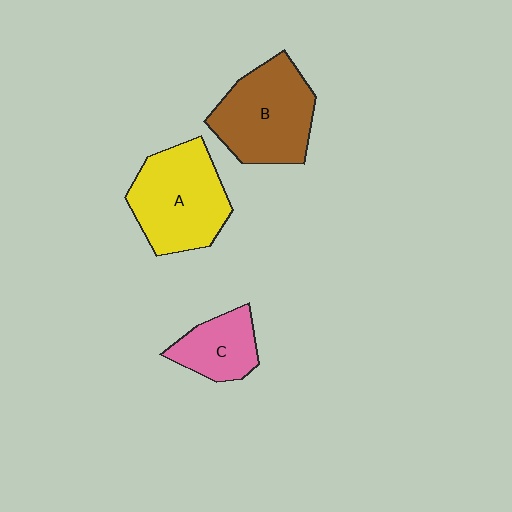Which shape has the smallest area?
Shape C (pink).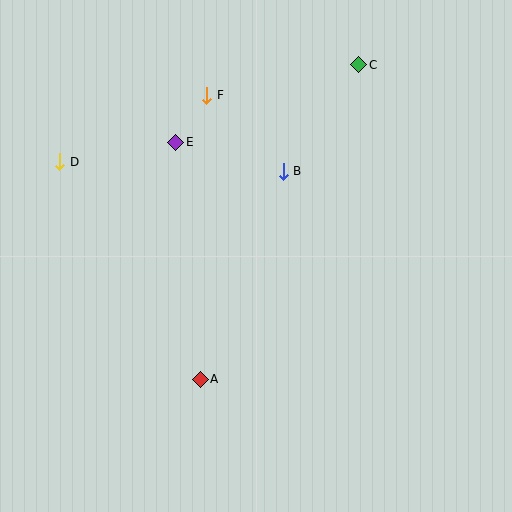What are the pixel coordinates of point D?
Point D is at (60, 162).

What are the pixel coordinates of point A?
Point A is at (200, 379).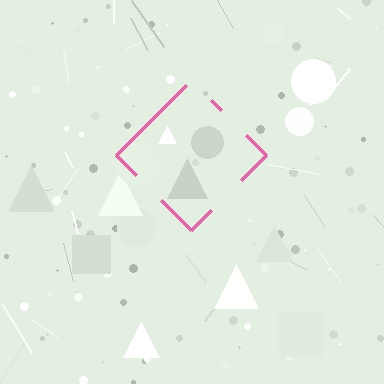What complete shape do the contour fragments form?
The contour fragments form a diamond.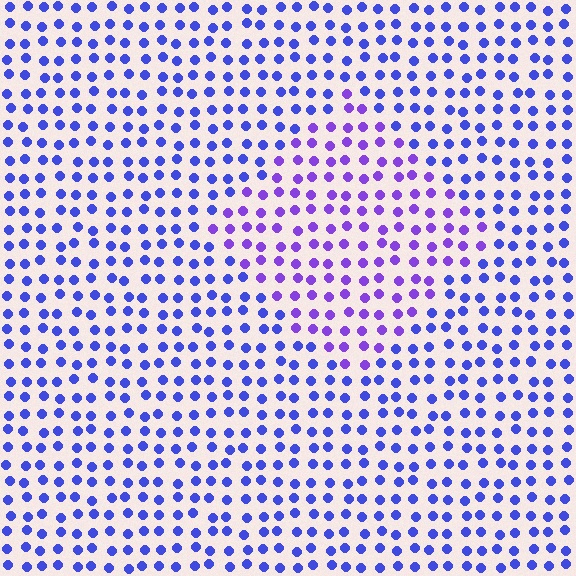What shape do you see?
I see a diamond.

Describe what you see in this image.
The image is filled with small blue elements in a uniform arrangement. A diamond-shaped region is visible where the elements are tinted to a slightly different hue, forming a subtle color boundary.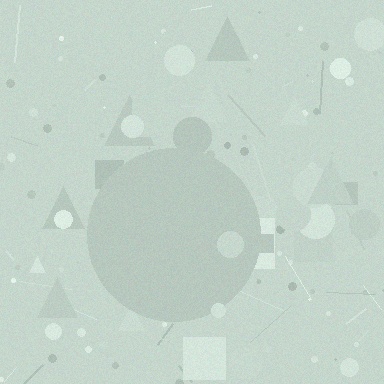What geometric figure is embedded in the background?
A circle is embedded in the background.